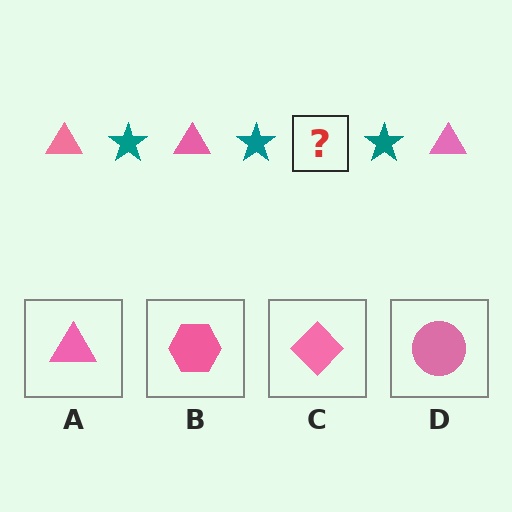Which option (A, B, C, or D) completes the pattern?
A.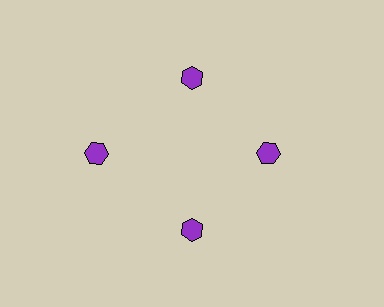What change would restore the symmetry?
The symmetry would be restored by moving it inward, back onto the ring so that all 4 hexagons sit at equal angles and equal distance from the center.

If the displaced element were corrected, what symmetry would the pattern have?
It would have 4-fold rotational symmetry — the pattern would map onto itself every 90 degrees.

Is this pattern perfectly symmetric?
No. The 4 purple hexagons are arranged in a ring, but one element near the 9 o'clock position is pushed outward from the center, breaking the 4-fold rotational symmetry.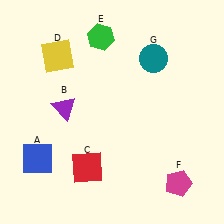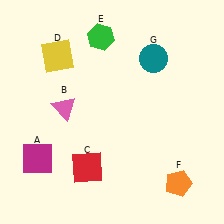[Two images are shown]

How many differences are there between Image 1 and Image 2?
There are 3 differences between the two images.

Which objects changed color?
A changed from blue to magenta. B changed from purple to pink. F changed from magenta to orange.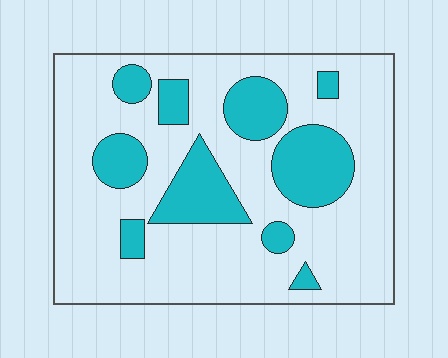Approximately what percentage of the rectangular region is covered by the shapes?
Approximately 25%.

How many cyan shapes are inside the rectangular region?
10.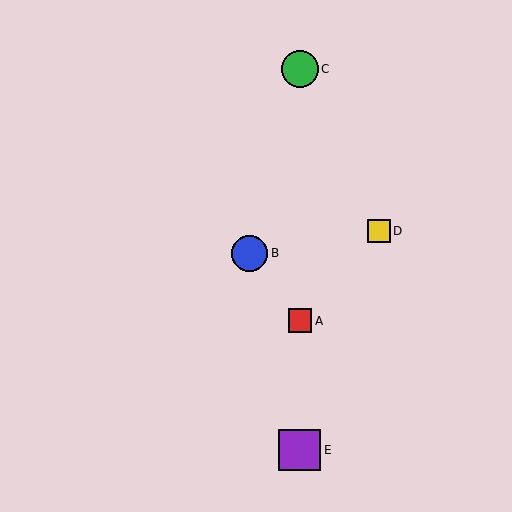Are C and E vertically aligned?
Yes, both are at x≈300.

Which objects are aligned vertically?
Objects A, C, E are aligned vertically.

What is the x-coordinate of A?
Object A is at x≈300.